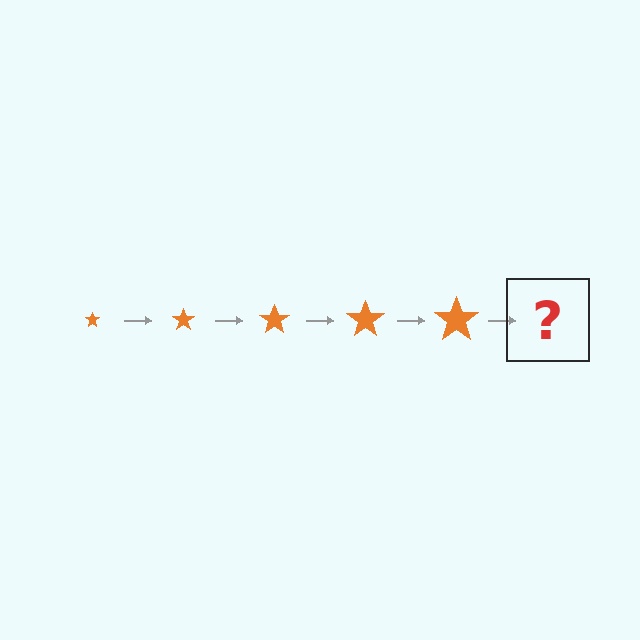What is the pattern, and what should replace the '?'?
The pattern is that the star gets progressively larger each step. The '?' should be an orange star, larger than the previous one.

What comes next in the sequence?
The next element should be an orange star, larger than the previous one.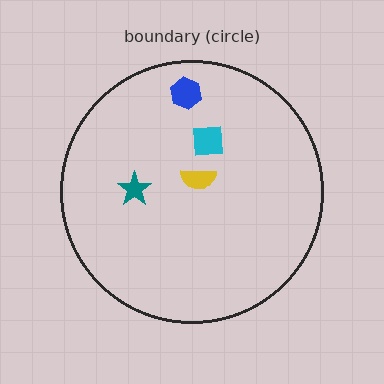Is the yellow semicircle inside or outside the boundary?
Inside.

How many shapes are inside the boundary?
4 inside, 0 outside.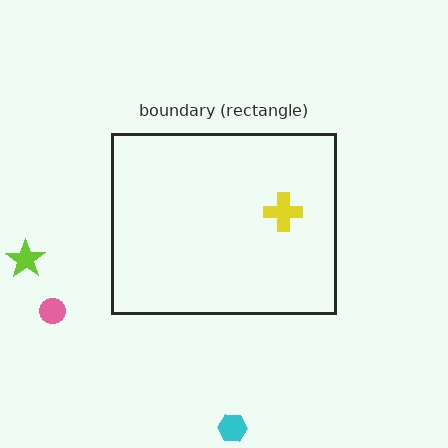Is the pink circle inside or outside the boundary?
Outside.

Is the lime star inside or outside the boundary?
Outside.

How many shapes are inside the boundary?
1 inside, 3 outside.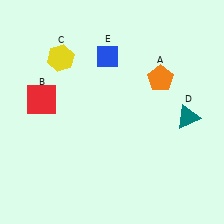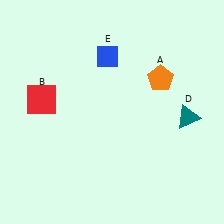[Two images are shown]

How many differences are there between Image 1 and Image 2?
There is 1 difference between the two images.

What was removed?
The yellow hexagon (C) was removed in Image 2.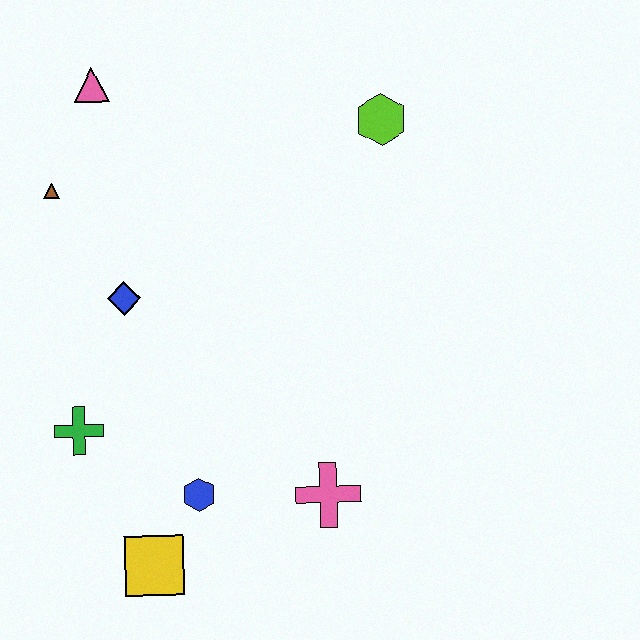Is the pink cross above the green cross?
No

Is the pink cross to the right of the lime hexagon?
No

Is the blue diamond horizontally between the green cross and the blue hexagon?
Yes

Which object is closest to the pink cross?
The blue hexagon is closest to the pink cross.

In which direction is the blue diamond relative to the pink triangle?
The blue diamond is below the pink triangle.